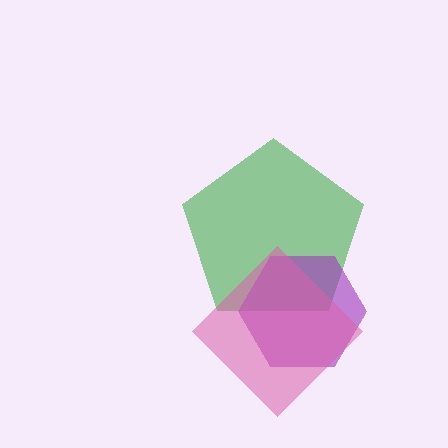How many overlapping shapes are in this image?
There are 3 overlapping shapes in the image.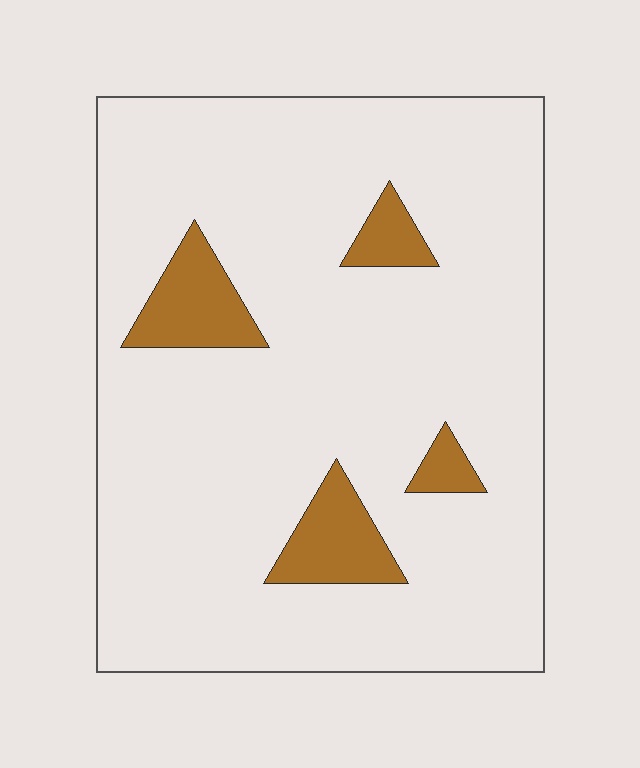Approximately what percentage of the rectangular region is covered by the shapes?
Approximately 10%.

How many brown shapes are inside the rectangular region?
4.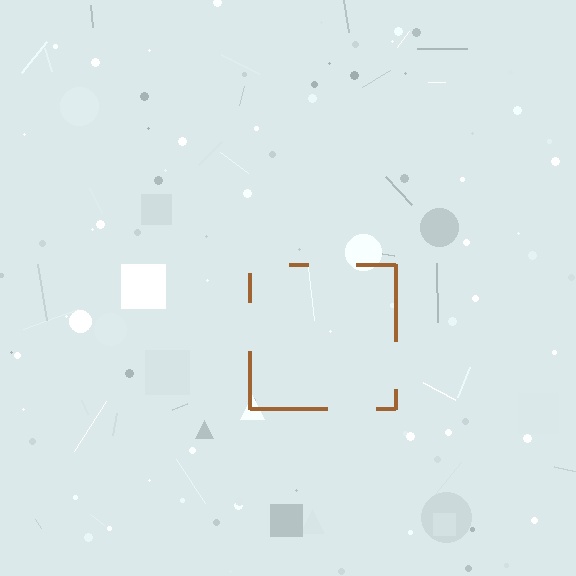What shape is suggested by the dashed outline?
The dashed outline suggests a square.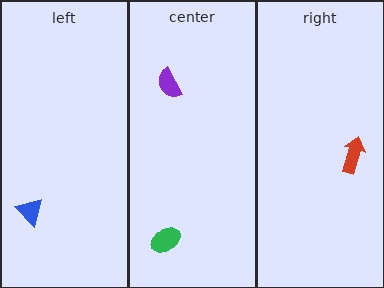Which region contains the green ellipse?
The center region.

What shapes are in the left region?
The blue triangle.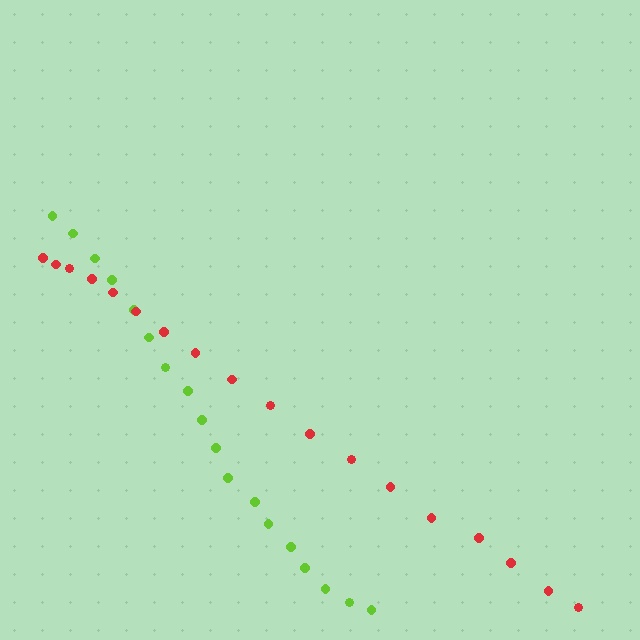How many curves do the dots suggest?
There are 2 distinct paths.